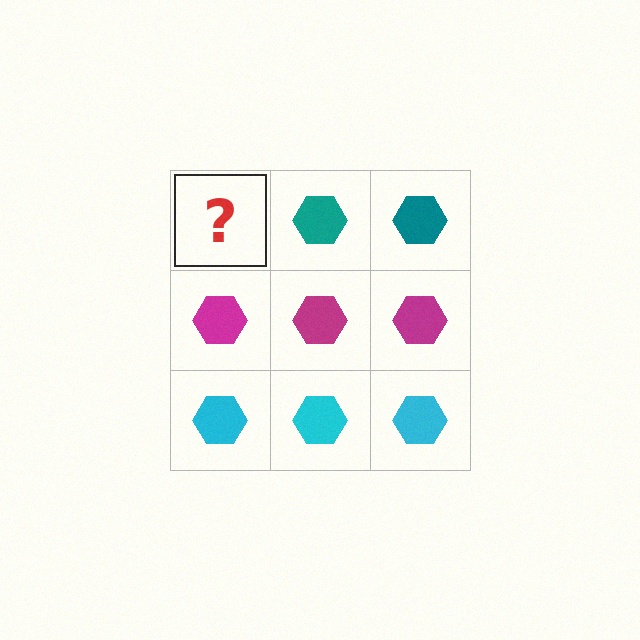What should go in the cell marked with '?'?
The missing cell should contain a teal hexagon.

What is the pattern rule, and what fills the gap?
The rule is that each row has a consistent color. The gap should be filled with a teal hexagon.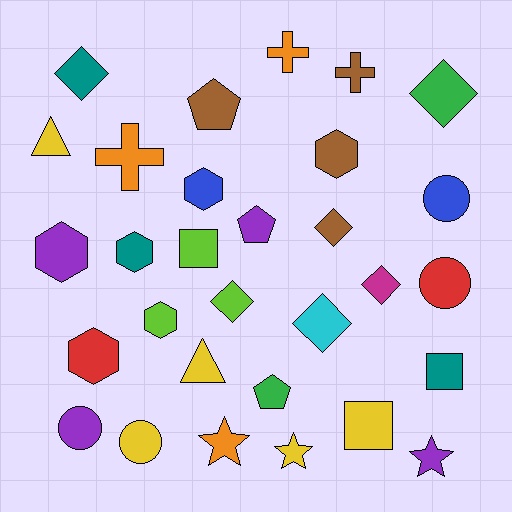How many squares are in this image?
There are 3 squares.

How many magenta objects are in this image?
There is 1 magenta object.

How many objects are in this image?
There are 30 objects.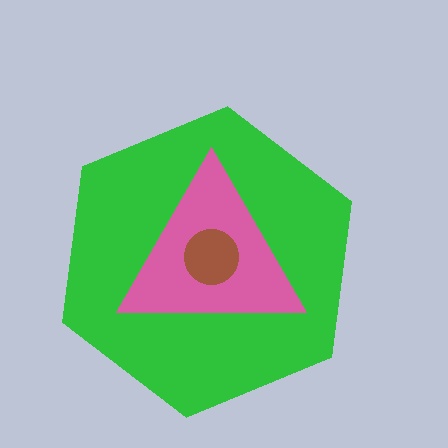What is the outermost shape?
The green hexagon.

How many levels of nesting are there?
3.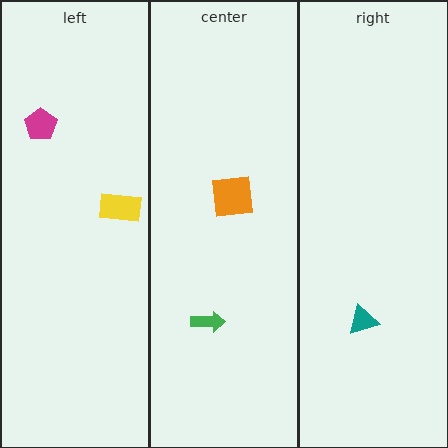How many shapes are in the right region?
1.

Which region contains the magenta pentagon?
The left region.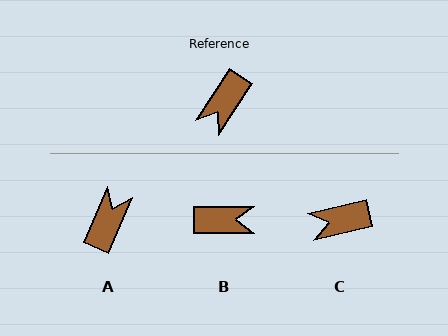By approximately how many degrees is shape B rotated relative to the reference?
Approximately 123 degrees counter-clockwise.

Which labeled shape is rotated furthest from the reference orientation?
A, about 170 degrees away.